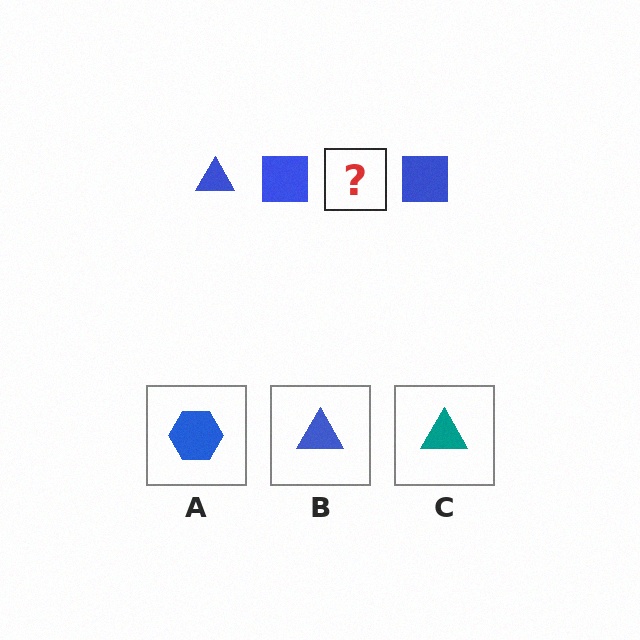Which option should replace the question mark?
Option B.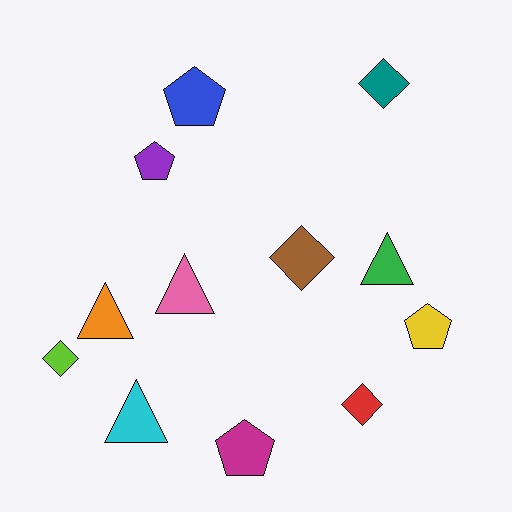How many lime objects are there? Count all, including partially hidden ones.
There is 1 lime object.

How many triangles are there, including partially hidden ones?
There are 4 triangles.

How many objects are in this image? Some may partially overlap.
There are 12 objects.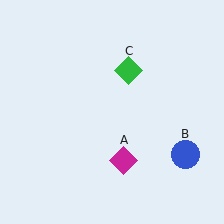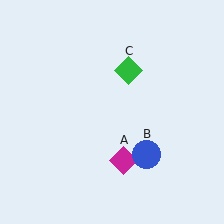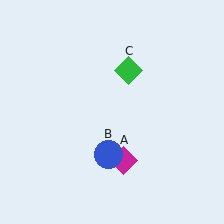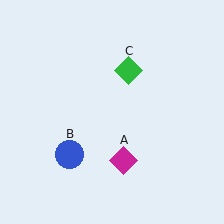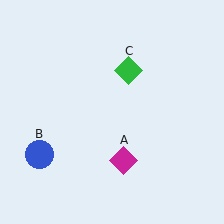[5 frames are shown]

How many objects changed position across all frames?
1 object changed position: blue circle (object B).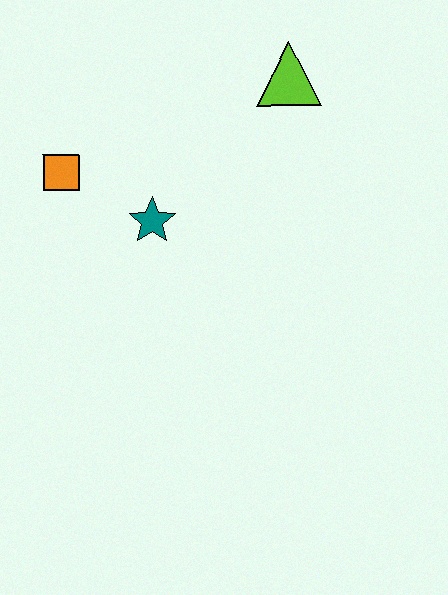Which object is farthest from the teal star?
The lime triangle is farthest from the teal star.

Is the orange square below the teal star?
No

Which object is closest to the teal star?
The orange square is closest to the teal star.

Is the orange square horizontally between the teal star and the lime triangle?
No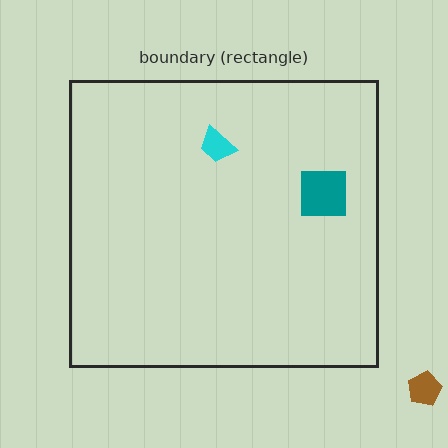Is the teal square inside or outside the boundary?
Inside.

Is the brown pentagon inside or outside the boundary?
Outside.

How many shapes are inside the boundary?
2 inside, 1 outside.